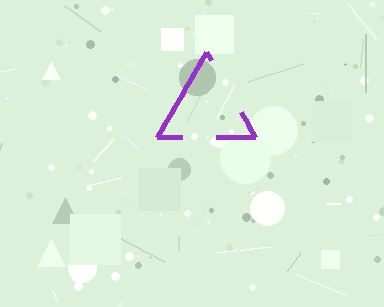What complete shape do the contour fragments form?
The contour fragments form a triangle.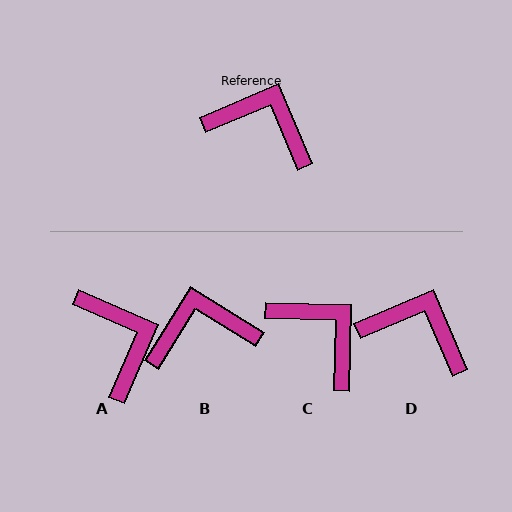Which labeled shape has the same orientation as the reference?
D.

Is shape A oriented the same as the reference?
No, it is off by about 46 degrees.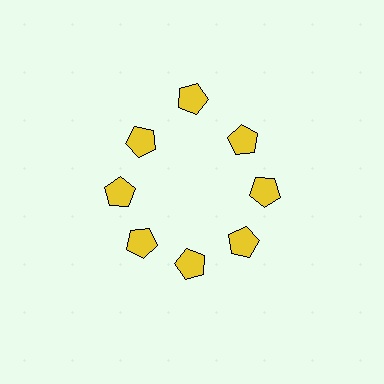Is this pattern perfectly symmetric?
No. The 8 yellow pentagons are arranged in a ring, but one element near the 12 o'clock position is pushed outward from the center, breaking the 8-fold rotational symmetry.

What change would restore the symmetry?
The symmetry would be restored by moving it inward, back onto the ring so that all 8 pentagons sit at equal angles and equal distance from the center.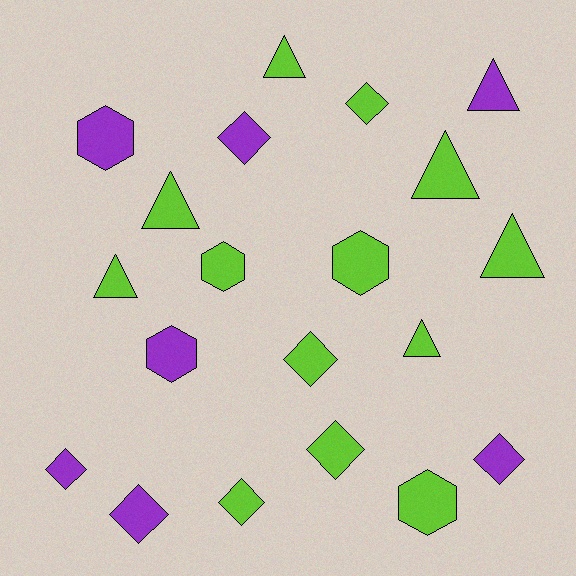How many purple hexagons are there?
There are 2 purple hexagons.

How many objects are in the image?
There are 20 objects.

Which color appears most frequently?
Lime, with 13 objects.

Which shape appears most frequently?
Diamond, with 8 objects.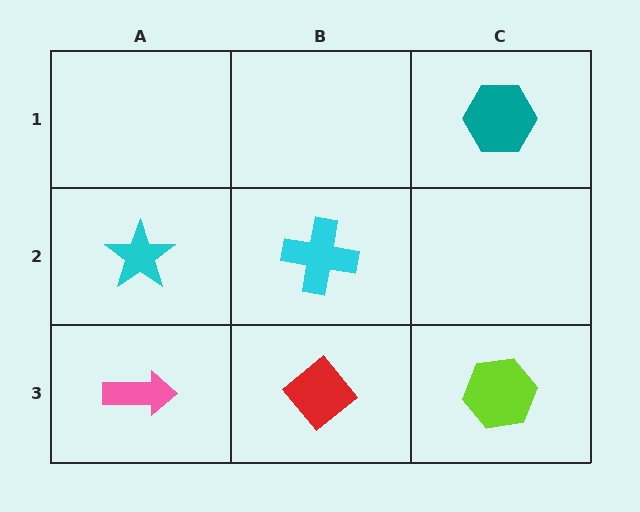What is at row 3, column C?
A lime hexagon.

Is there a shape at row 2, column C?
No, that cell is empty.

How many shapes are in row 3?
3 shapes.